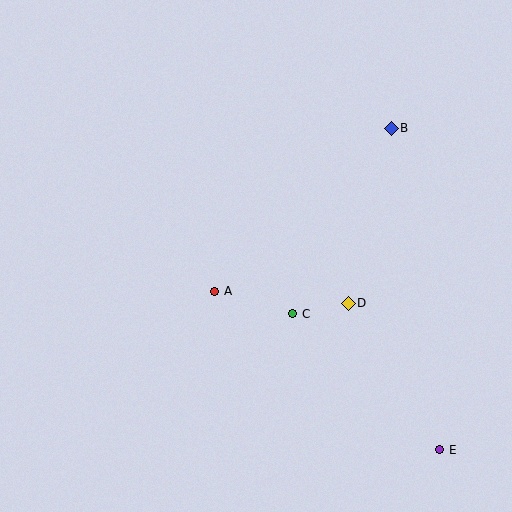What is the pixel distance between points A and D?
The distance between A and D is 134 pixels.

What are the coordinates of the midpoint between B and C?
The midpoint between B and C is at (342, 221).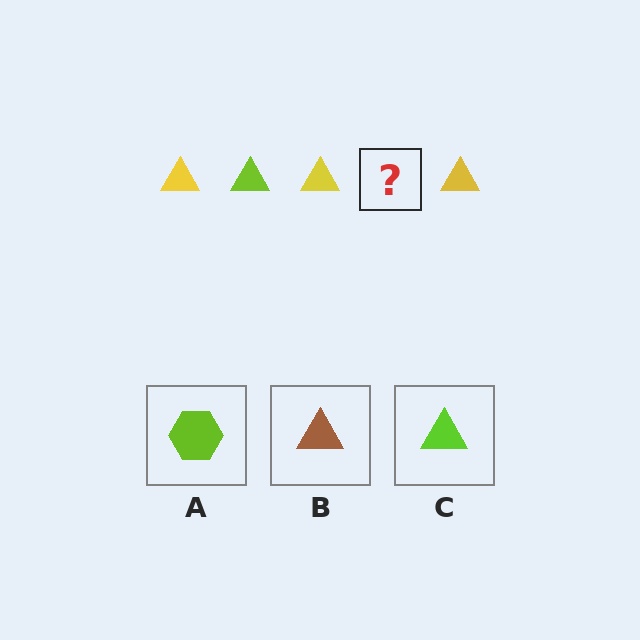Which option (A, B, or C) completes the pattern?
C.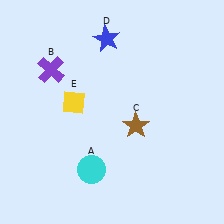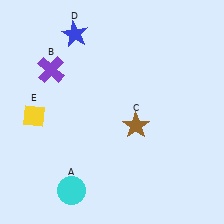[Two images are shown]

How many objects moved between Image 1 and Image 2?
3 objects moved between the two images.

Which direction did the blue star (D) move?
The blue star (D) moved left.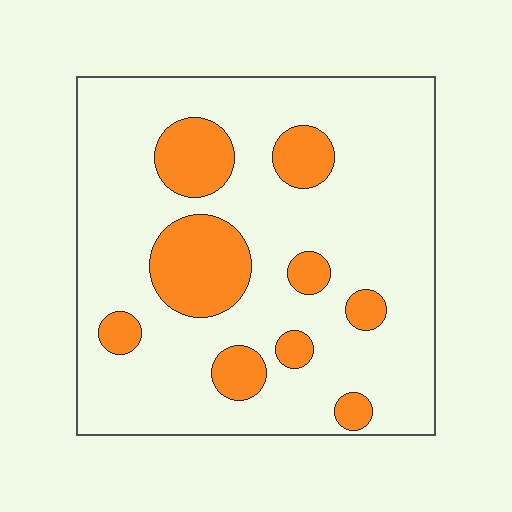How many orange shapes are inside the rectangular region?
9.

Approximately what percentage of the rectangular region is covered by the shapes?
Approximately 20%.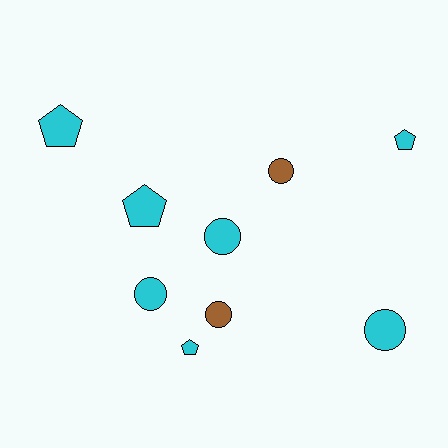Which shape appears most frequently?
Circle, with 5 objects.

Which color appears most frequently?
Cyan, with 7 objects.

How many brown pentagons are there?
There are no brown pentagons.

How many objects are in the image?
There are 9 objects.